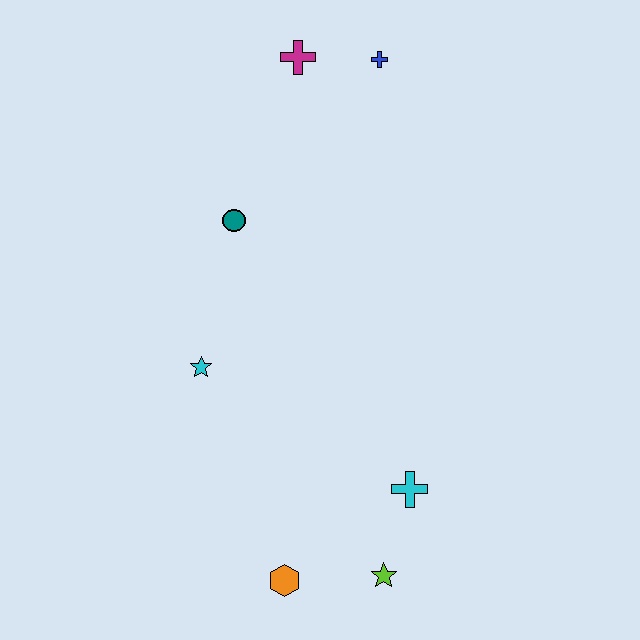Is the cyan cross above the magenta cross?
No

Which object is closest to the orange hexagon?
The lime star is closest to the orange hexagon.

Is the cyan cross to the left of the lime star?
No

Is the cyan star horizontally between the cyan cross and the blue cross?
No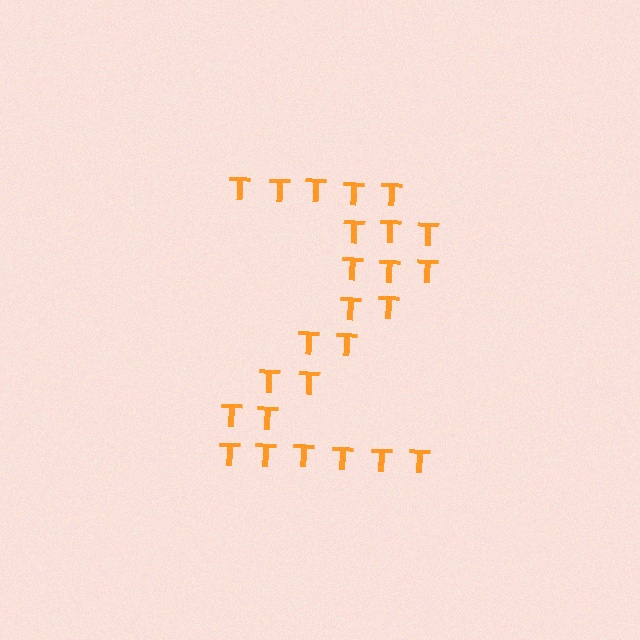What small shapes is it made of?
It is made of small letter T's.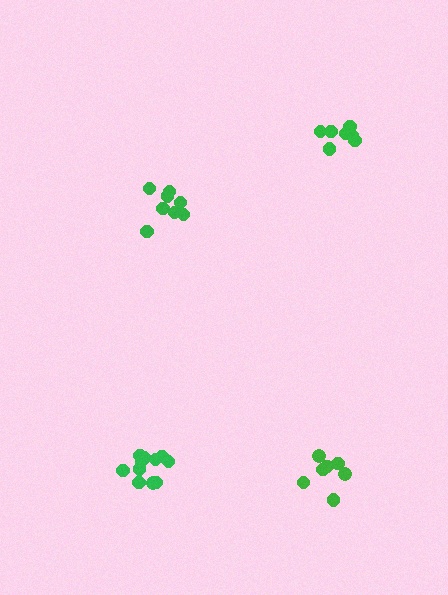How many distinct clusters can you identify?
There are 4 distinct clusters.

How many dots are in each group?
Group 1: 11 dots, Group 2: 8 dots, Group 3: 7 dots, Group 4: 7 dots (33 total).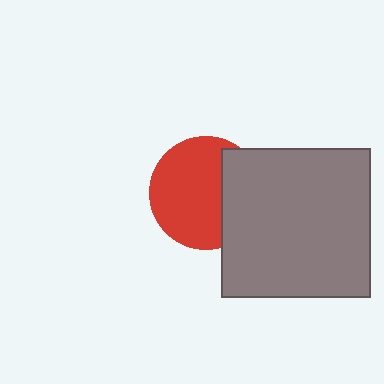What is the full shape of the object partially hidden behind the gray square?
The partially hidden object is a red circle.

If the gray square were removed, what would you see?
You would see the complete red circle.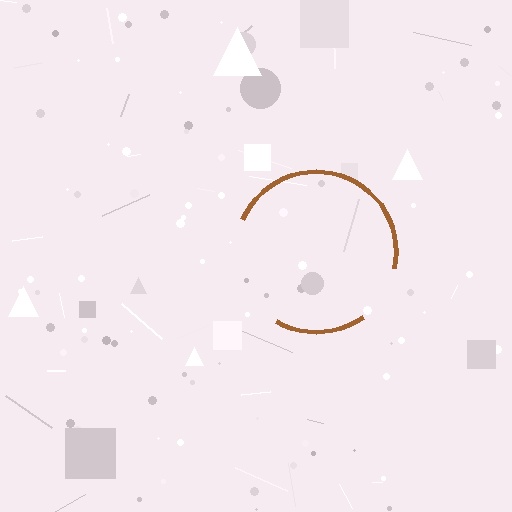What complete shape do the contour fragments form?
The contour fragments form a circle.